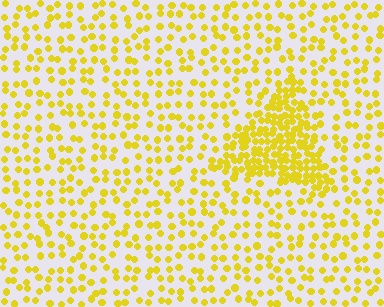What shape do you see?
I see a triangle.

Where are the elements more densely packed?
The elements are more densely packed inside the triangle boundary.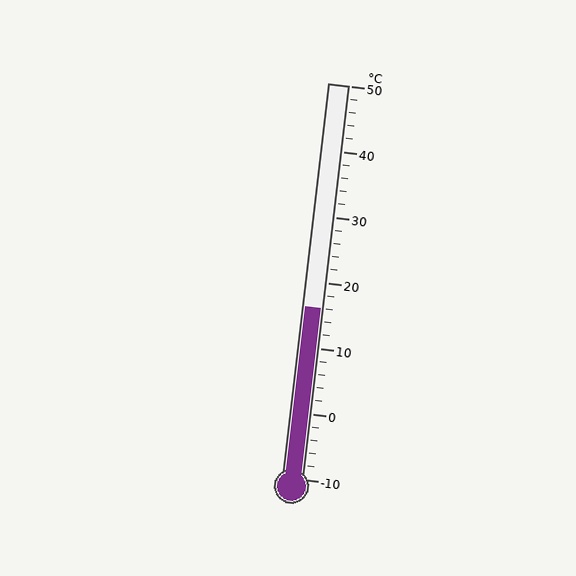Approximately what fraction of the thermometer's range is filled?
The thermometer is filled to approximately 45% of its range.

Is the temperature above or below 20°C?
The temperature is below 20°C.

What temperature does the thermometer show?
The thermometer shows approximately 16°C.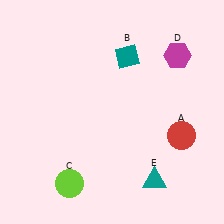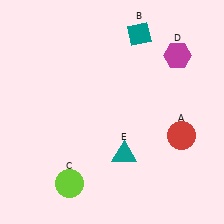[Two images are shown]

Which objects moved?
The objects that moved are: the teal diamond (B), the teal triangle (E).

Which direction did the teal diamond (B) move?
The teal diamond (B) moved up.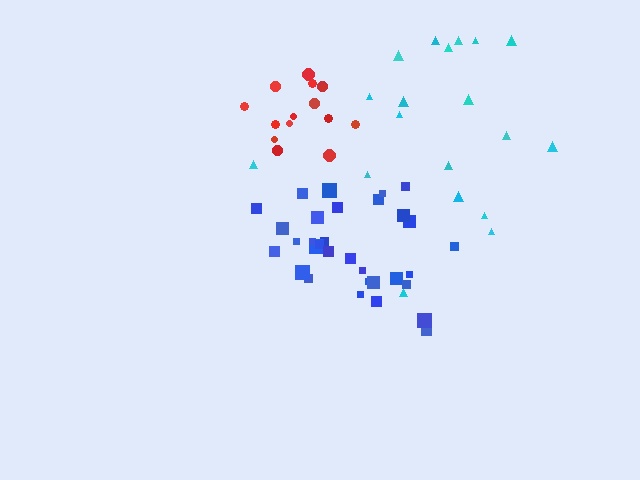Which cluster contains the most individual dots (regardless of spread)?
Blue (32).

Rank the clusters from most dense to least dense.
red, blue, cyan.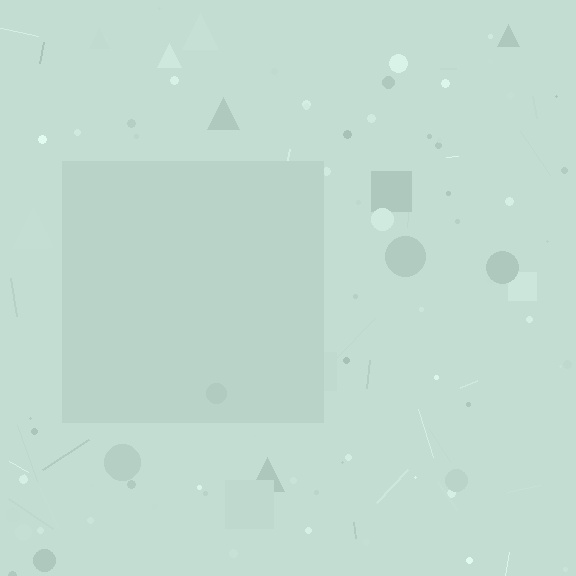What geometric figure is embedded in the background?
A square is embedded in the background.